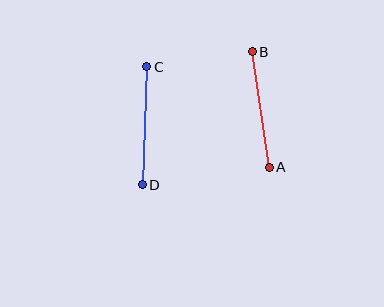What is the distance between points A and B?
The distance is approximately 117 pixels.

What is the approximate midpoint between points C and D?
The midpoint is at approximately (145, 126) pixels.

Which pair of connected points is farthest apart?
Points C and D are farthest apart.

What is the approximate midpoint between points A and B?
The midpoint is at approximately (261, 110) pixels.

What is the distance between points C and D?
The distance is approximately 118 pixels.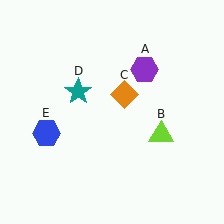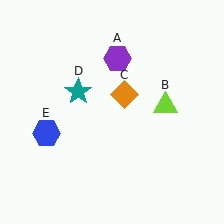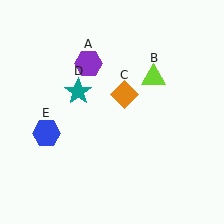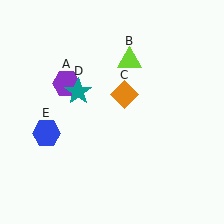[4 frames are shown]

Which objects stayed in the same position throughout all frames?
Orange diamond (object C) and teal star (object D) and blue hexagon (object E) remained stationary.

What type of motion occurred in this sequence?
The purple hexagon (object A), lime triangle (object B) rotated counterclockwise around the center of the scene.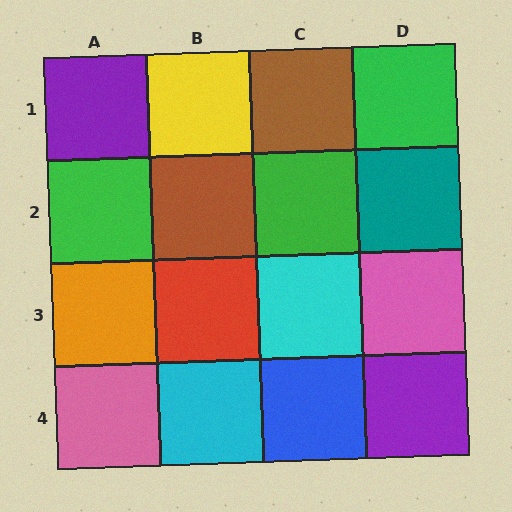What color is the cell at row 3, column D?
Pink.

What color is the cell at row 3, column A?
Orange.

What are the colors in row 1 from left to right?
Purple, yellow, brown, green.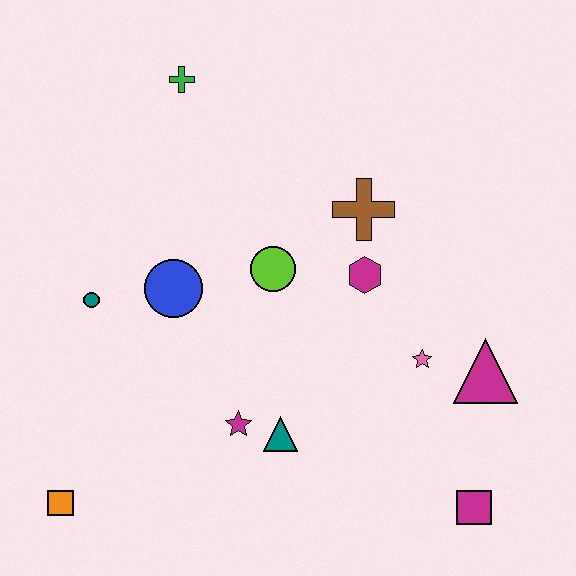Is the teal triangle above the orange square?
Yes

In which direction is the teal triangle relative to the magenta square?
The teal triangle is to the left of the magenta square.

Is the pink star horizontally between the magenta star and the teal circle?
No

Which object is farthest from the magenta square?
The green cross is farthest from the magenta square.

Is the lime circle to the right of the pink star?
No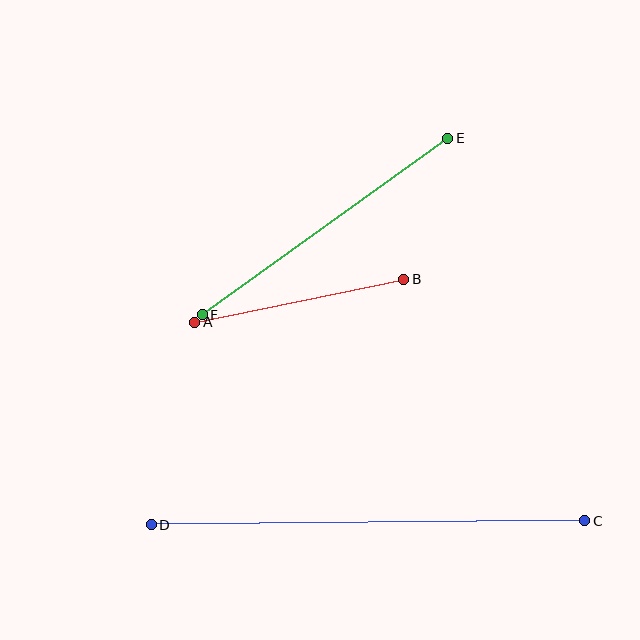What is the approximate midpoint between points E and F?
The midpoint is at approximately (325, 226) pixels.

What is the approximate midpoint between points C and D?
The midpoint is at approximately (368, 523) pixels.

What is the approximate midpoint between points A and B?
The midpoint is at approximately (299, 301) pixels.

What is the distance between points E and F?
The distance is approximately 302 pixels.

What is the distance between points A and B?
The distance is approximately 213 pixels.